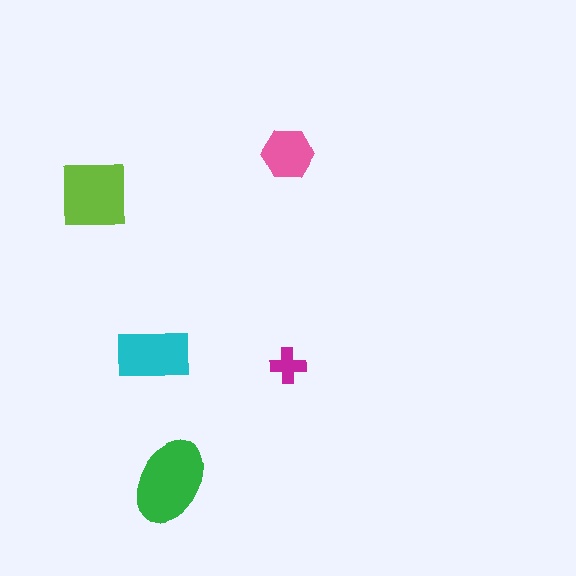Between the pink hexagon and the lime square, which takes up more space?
The lime square.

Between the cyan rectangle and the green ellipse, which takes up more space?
The green ellipse.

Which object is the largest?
The green ellipse.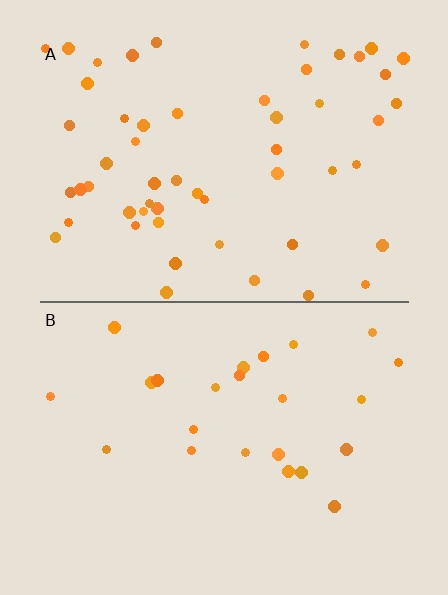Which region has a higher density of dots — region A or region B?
A (the top).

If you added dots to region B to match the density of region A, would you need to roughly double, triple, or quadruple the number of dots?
Approximately double.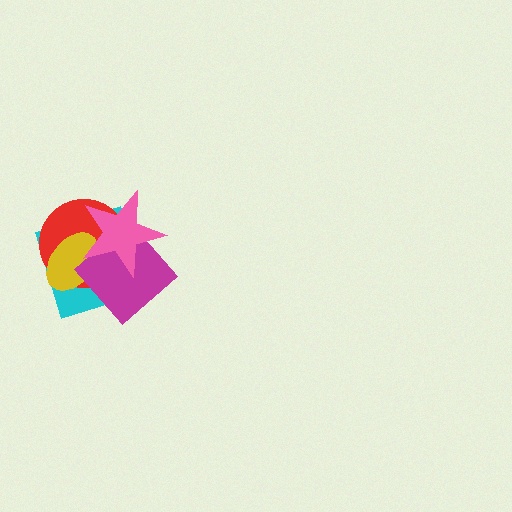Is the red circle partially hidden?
Yes, it is partially covered by another shape.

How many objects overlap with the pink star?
4 objects overlap with the pink star.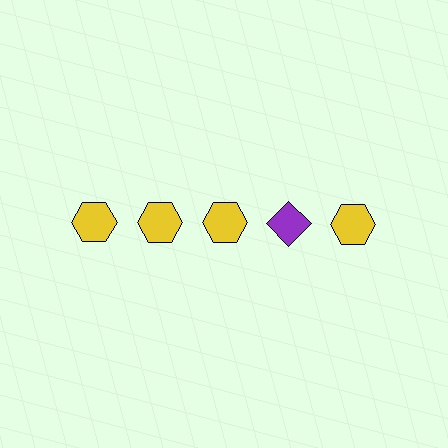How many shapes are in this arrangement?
There are 5 shapes arranged in a grid pattern.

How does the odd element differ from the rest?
It differs in both color (purple instead of yellow) and shape (diamond instead of hexagon).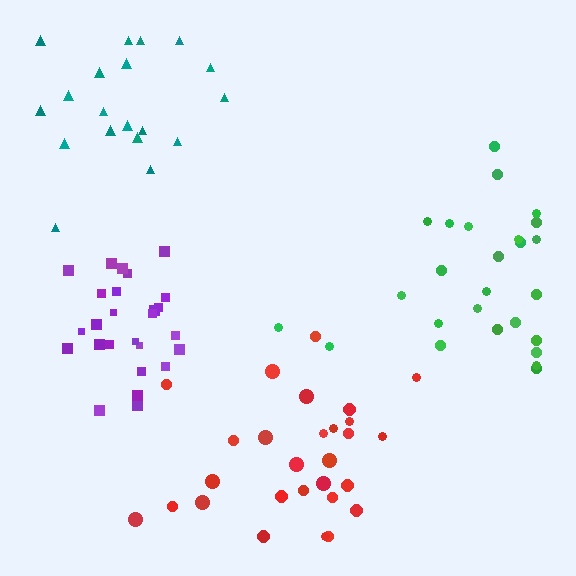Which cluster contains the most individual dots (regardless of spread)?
Red (28).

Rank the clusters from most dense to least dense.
purple, red, green, teal.